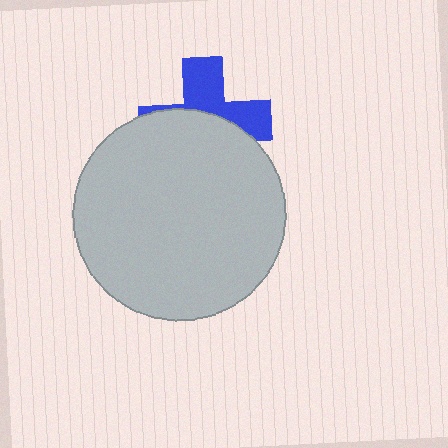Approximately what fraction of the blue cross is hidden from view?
Roughly 56% of the blue cross is hidden behind the light gray circle.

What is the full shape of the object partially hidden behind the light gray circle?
The partially hidden object is a blue cross.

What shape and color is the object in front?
The object in front is a light gray circle.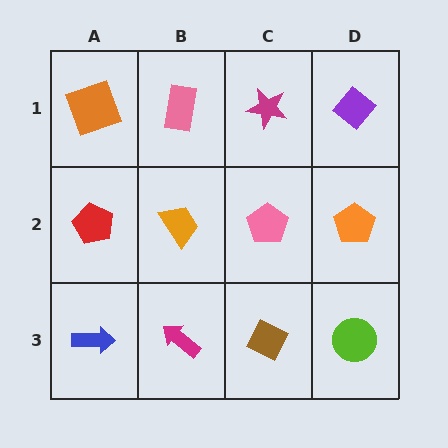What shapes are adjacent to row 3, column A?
A red pentagon (row 2, column A), a magenta arrow (row 3, column B).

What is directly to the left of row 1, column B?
An orange square.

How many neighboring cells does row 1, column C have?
3.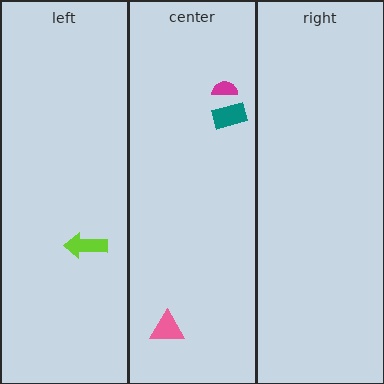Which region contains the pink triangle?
The center region.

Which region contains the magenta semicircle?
The center region.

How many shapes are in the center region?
3.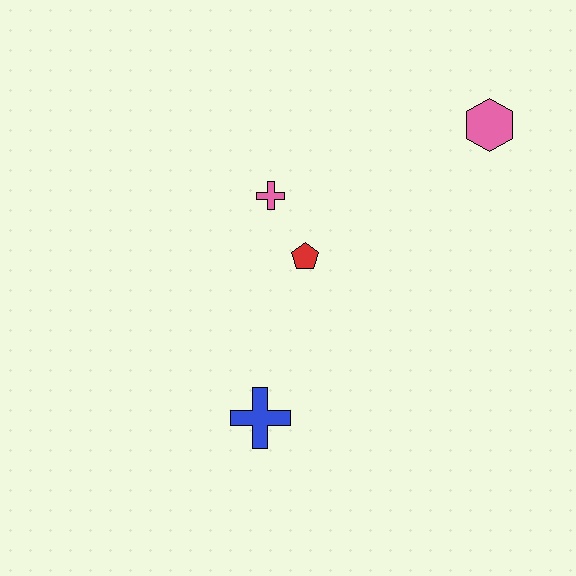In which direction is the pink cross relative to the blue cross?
The pink cross is above the blue cross.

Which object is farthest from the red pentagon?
The pink hexagon is farthest from the red pentagon.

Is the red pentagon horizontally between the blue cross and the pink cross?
No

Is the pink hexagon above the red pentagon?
Yes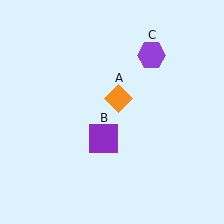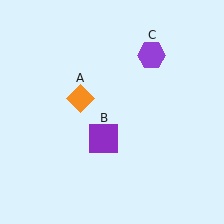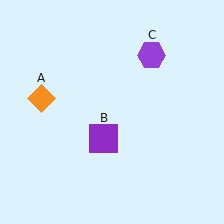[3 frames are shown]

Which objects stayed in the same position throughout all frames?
Purple square (object B) and purple hexagon (object C) remained stationary.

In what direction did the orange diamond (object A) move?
The orange diamond (object A) moved left.